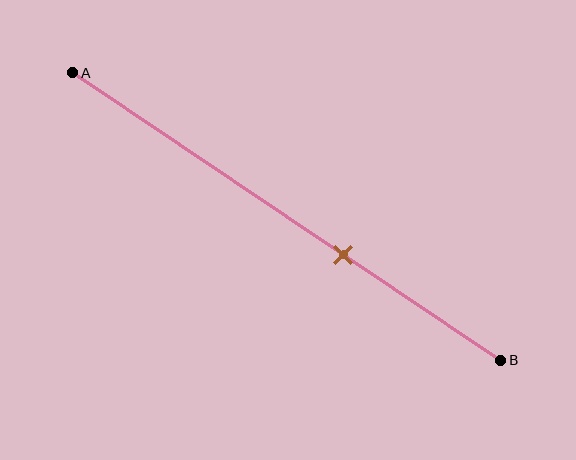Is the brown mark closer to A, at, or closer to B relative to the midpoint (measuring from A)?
The brown mark is closer to point B than the midpoint of segment AB.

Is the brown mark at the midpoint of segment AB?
No, the mark is at about 65% from A, not at the 50% midpoint.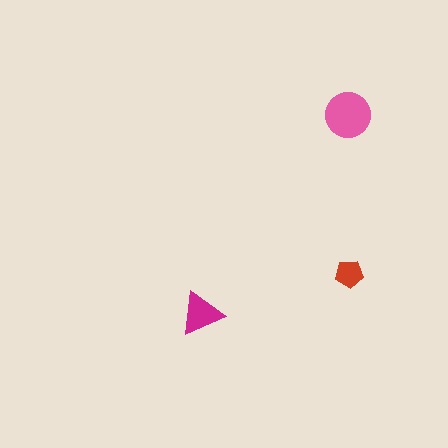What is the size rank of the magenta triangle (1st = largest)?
2nd.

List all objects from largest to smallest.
The pink circle, the magenta triangle, the red pentagon.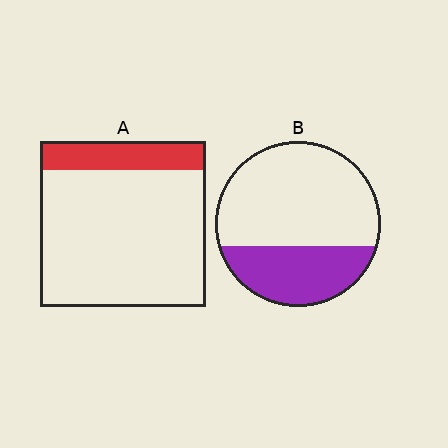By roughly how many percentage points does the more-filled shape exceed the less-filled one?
By roughly 15 percentage points (B over A).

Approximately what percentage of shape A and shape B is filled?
A is approximately 15% and B is approximately 35%.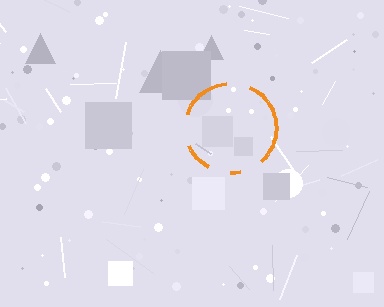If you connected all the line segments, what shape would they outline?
They would outline a circle.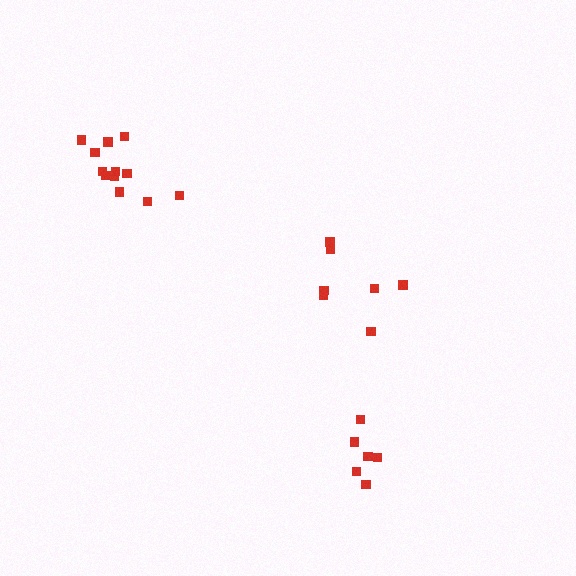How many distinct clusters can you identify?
There are 3 distinct clusters.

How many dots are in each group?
Group 1: 7 dots, Group 2: 12 dots, Group 3: 6 dots (25 total).